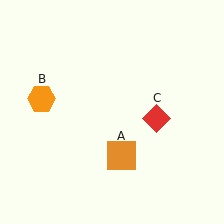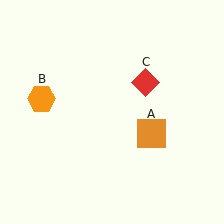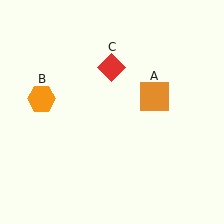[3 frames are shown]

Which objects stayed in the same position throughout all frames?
Orange hexagon (object B) remained stationary.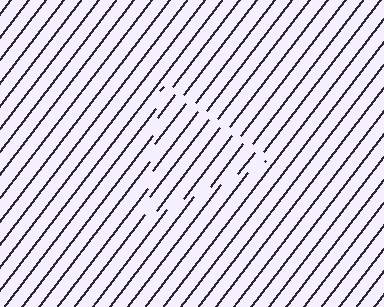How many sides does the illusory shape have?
3 sides — the line-ends trace a triangle.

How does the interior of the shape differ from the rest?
The interior of the shape contains the same grating, shifted by half a period — the contour is defined by the phase discontinuity where line-ends from the inner and outer gratings abut.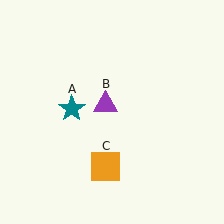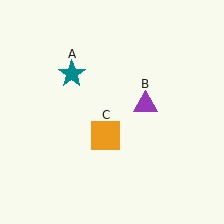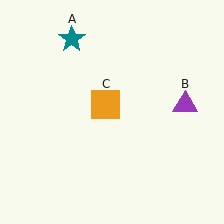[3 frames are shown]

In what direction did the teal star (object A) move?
The teal star (object A) moved up.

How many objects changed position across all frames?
3 objects changed position: teal star (object A), purple triangle (object B), orange square (object C).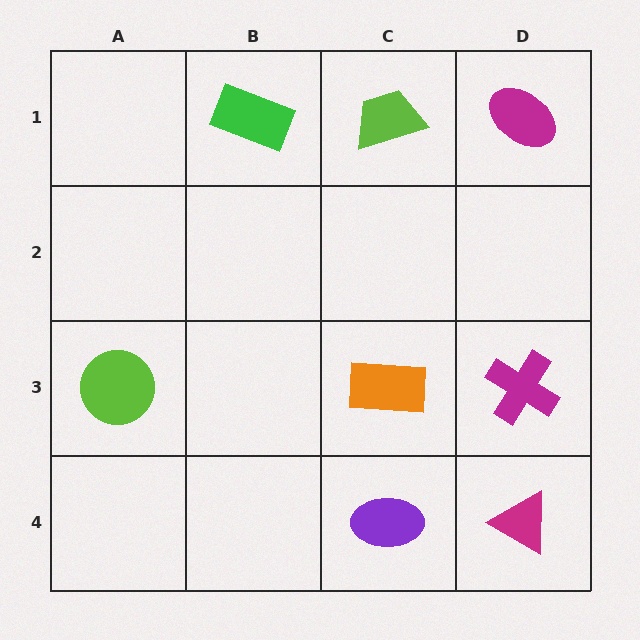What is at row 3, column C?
An orange rectangle.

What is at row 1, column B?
A green rectangle.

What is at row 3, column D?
A magenta cross.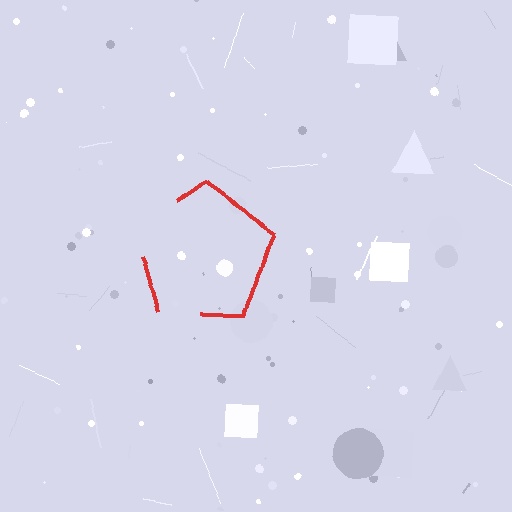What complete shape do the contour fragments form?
The contour fragments form a pentagon.